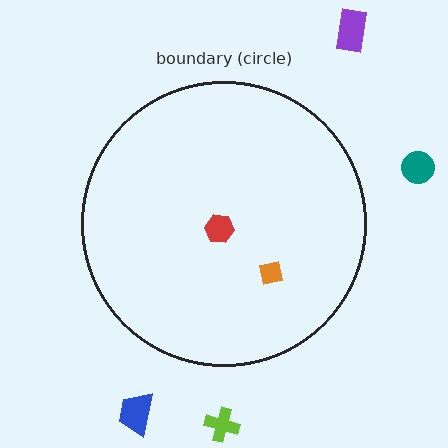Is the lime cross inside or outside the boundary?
Outside.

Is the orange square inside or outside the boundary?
Inside.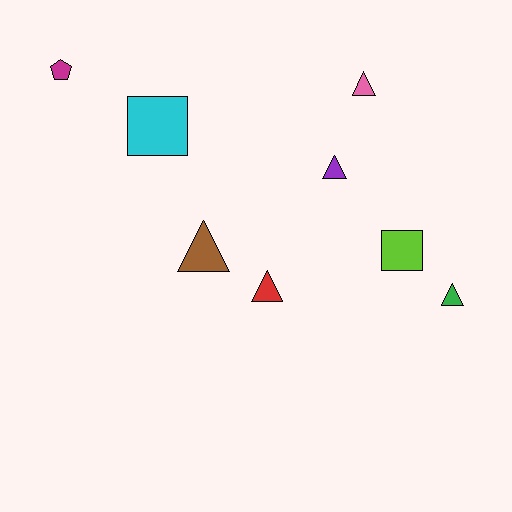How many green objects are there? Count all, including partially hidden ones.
There is 1 green object.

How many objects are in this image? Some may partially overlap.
There are 8 objects.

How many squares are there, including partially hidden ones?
There are 2 squares.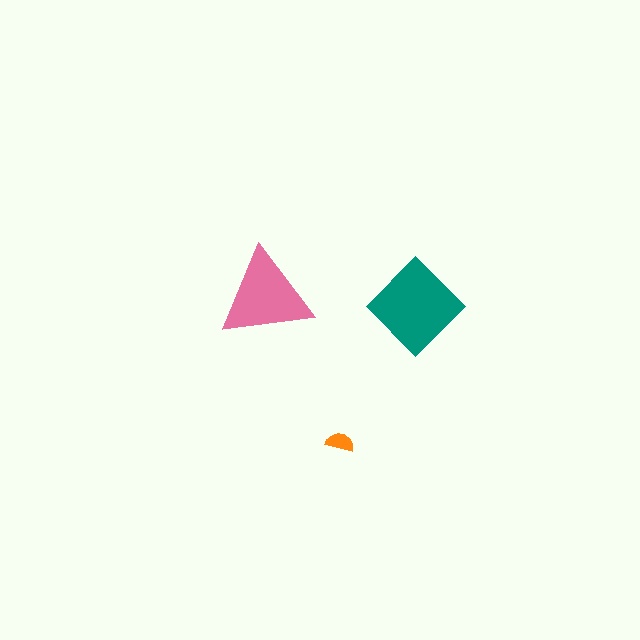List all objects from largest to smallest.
The teal diamond, the pink triangle, the orange semicircle.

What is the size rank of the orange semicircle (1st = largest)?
3rd.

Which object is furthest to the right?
The teal diamond is rightmost.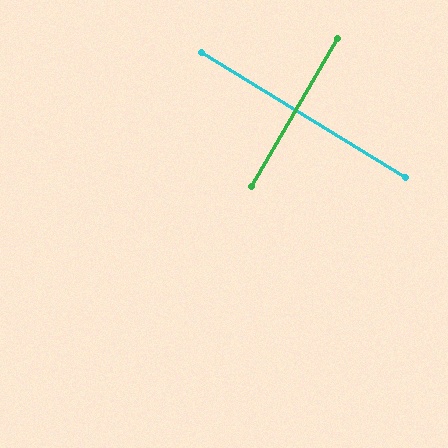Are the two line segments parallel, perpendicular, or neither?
Perpendicular — they meet at approximately 89°.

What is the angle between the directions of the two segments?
Approximately 89 degrees.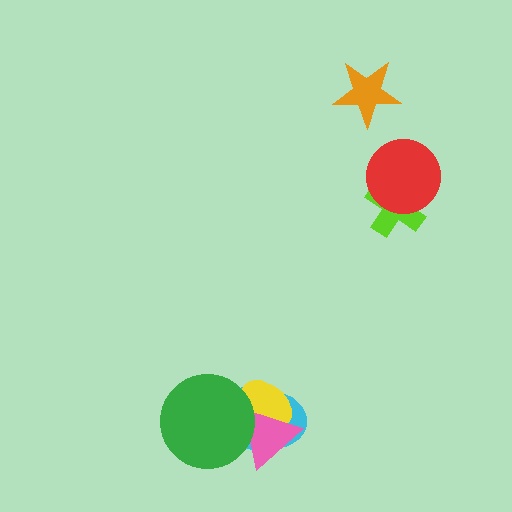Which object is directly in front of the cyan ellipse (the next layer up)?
The yellow ellipse is directly in front of the cyan ellipse.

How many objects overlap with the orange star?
0 objects overlap with the orange star.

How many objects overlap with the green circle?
3 objects overlap with the green circle.